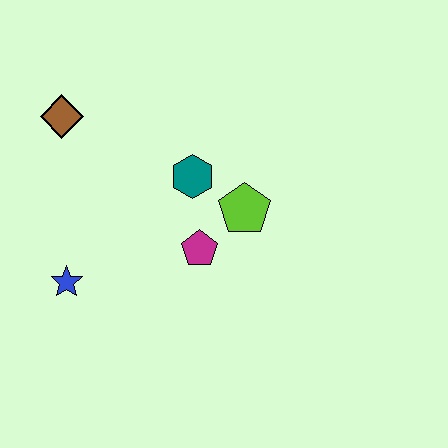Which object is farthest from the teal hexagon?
The blue star is farthest from the teal hexagon.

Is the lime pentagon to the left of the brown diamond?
No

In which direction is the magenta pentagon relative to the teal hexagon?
The magenta pentagon is below the teal hexagon.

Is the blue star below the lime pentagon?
Yes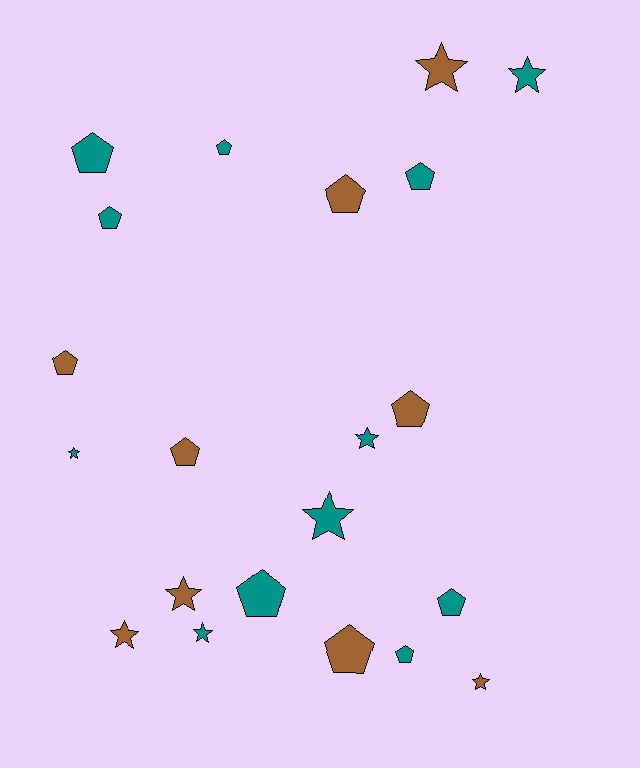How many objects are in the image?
There are 21 objects.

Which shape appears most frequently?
Pentagon, with 12 objects.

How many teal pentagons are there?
There are 7 teal pentagons.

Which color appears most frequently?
Teal, with 12 objects.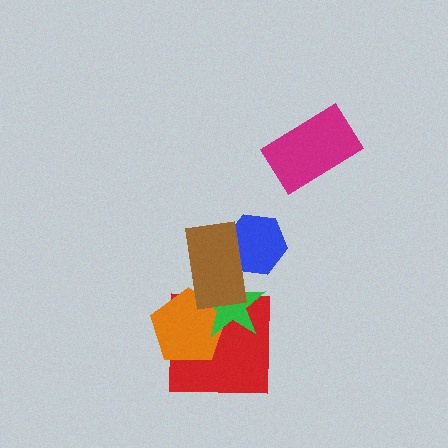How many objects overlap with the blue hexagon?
1 object overlaps with the blue hexagon.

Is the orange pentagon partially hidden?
Yes, it is partially covered by another shape.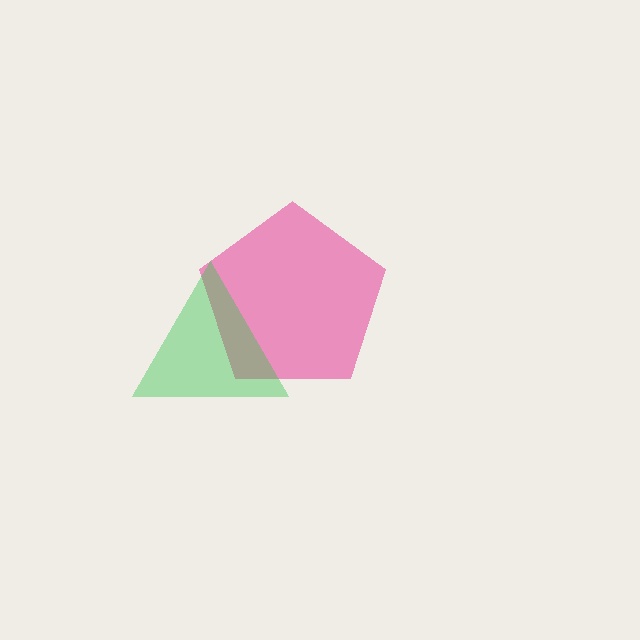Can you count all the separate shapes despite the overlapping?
Yes, there are 2 separate shapes.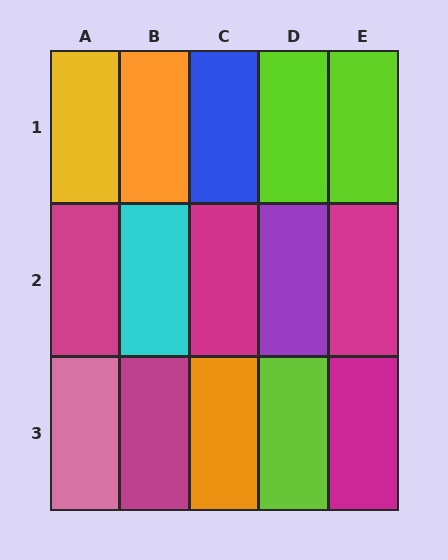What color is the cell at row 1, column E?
Lime.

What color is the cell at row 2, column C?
Magenta.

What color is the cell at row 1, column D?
Lime.